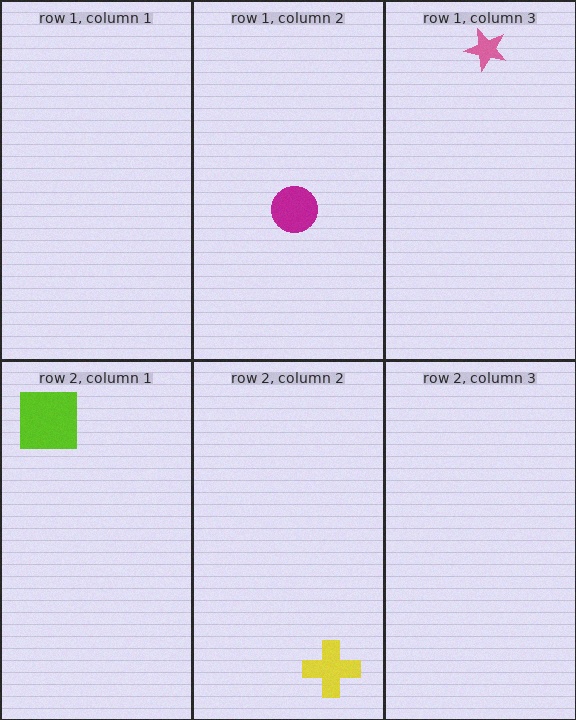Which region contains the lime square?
The row 2, column 1 region.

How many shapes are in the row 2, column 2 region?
1.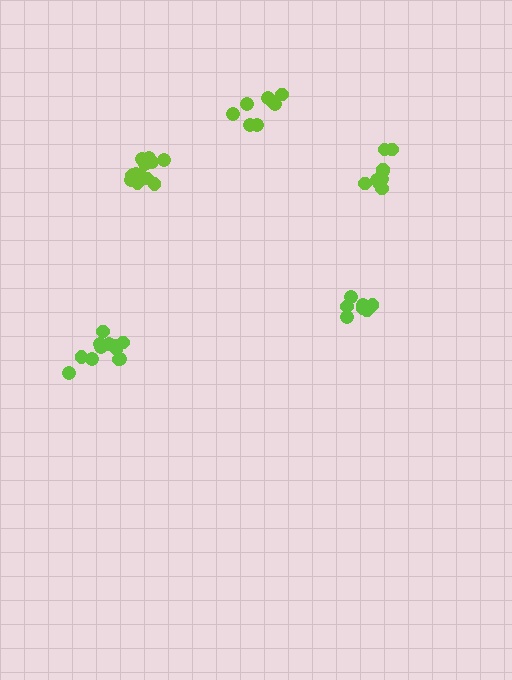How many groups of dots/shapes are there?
There are 5 groups.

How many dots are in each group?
Group 1: 13 dots, Group 2: 8 dots, Group 3: 9 dots, Group 4: 13 dots, Group 5: 7 dots (50 total).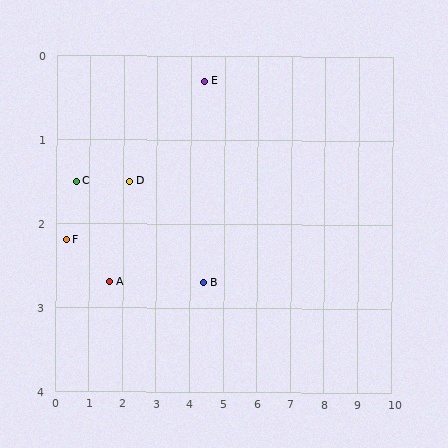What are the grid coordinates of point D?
Point D is at approximately (2.2, 1.5).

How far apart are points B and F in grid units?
Points B and F are about 4.1 grid units apart.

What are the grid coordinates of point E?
Point E is at approximately (4.4, 0.3).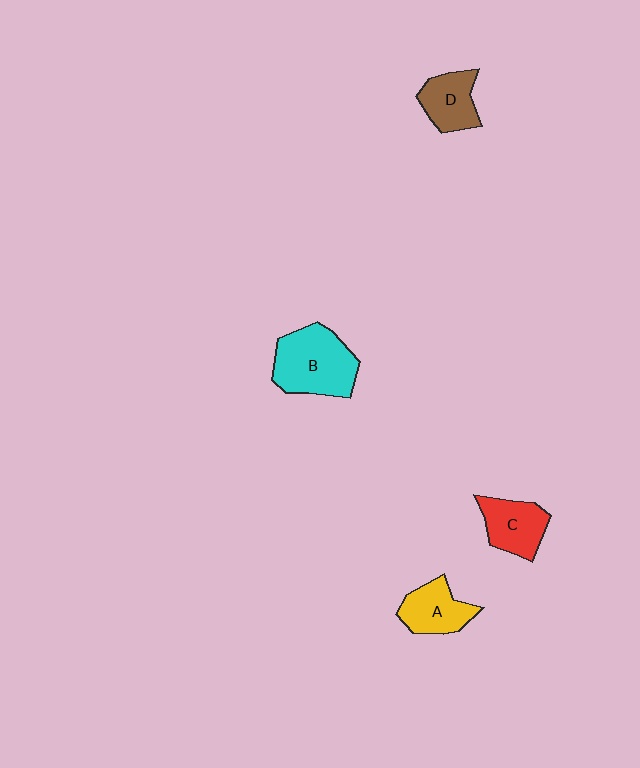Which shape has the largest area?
Shape B (cyan).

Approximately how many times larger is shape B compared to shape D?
Approximately 1.7 times.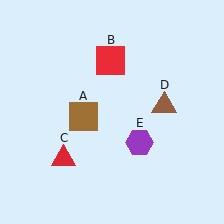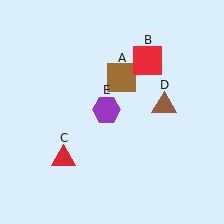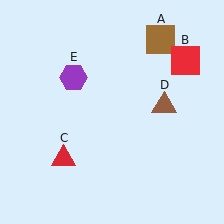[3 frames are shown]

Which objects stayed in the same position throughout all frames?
Red triangle (object C) and brown triangle (object D) remained stationary.